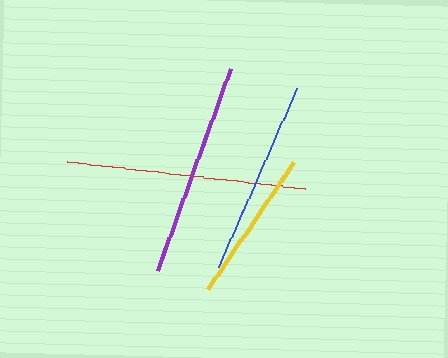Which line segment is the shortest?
The yellow line is the shortest at approximately 154 pixels.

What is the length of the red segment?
The red segment is approximately 239 pixels long.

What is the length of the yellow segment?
The yellow segment is approximately 154 pixels long.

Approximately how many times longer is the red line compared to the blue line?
The red line is approximately 1.2 times the length of the blue line.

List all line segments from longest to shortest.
From longest to shortest: red, purple, blue, yellow.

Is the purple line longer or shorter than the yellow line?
The purple line is longer than the yellow line.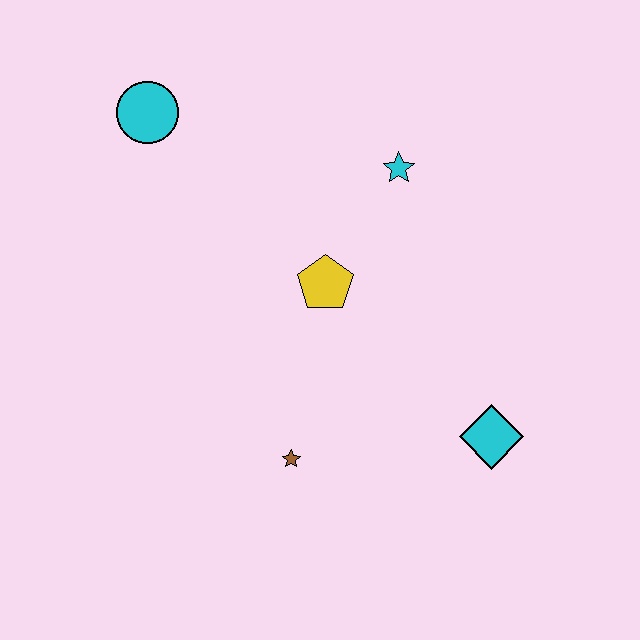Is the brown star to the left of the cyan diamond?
Yes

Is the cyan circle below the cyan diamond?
No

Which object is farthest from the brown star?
The cyan circle is farthest from the brown star.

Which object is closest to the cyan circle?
The yellow pentagon is closest to the cyan circle.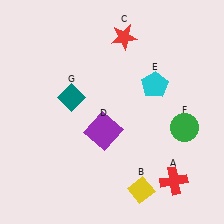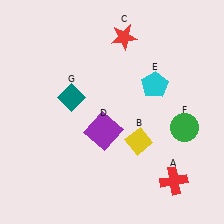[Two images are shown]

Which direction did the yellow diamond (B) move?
The yellow diamond (B) moved up.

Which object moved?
The yellow diamond (B) moved up.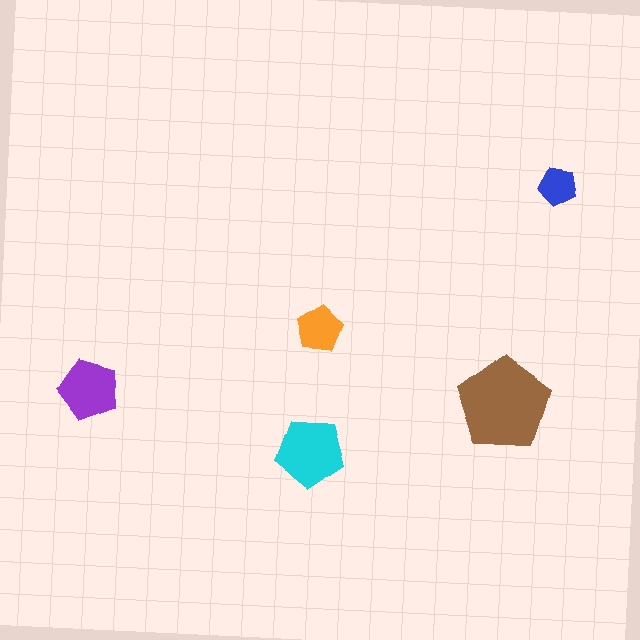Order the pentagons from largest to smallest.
the brown one, the cyan one, the purple one, the orange one, the blue one.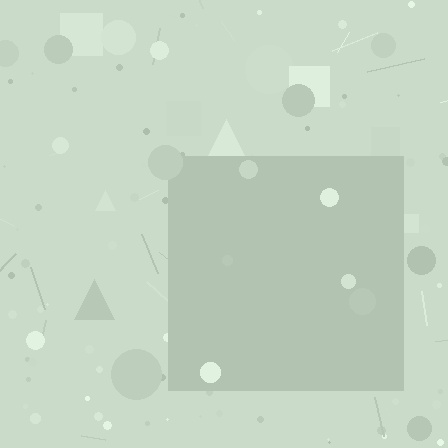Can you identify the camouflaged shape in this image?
The camouflaged shape is a square.